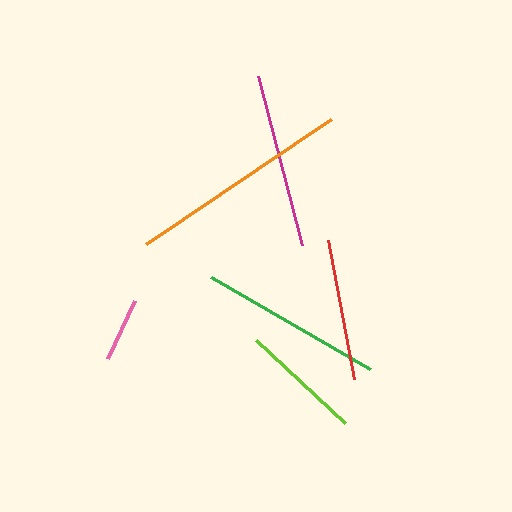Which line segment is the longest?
The orange line is the longest at approximately 224 pixels.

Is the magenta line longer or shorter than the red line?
The magenta line is longer than the red line.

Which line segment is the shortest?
The pink line is the shortest at approximately 63 pixels.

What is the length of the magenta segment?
The magenta segment is approximately 175 pixels long.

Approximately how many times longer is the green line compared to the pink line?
The green line is approximately 2.9 times the length of the pink line.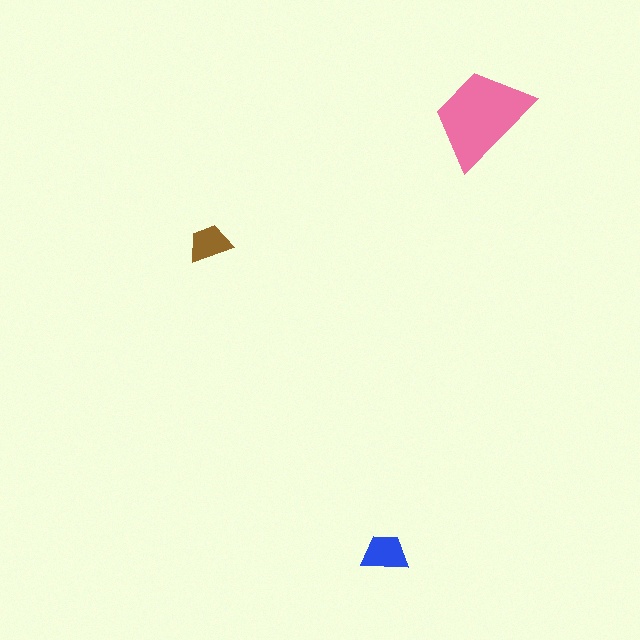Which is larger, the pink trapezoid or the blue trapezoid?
The pink one.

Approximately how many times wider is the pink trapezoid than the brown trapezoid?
About 2.5 times wider.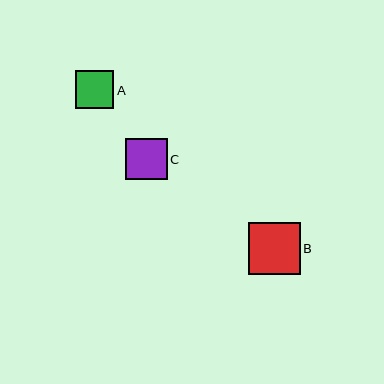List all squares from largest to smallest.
From largest to smallest: B, C, A.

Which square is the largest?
Square B is the largest with a size of approximately 52 pixels.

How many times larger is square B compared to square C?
Square B is approximately 1.3 times the size of square C.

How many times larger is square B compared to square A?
Square B is approximately 1.4 times the size of square A.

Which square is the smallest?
Square A is the smallest with a size of approximately 39 pixels.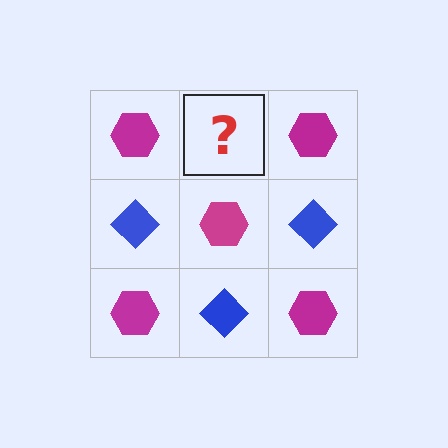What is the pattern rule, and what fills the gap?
The rule is that it alternates magenta hexagon and blue diamond in a checkerboard pattern. The gap should be filled with a blue diamond.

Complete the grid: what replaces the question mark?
The question mark should be replaced with a blue diamond.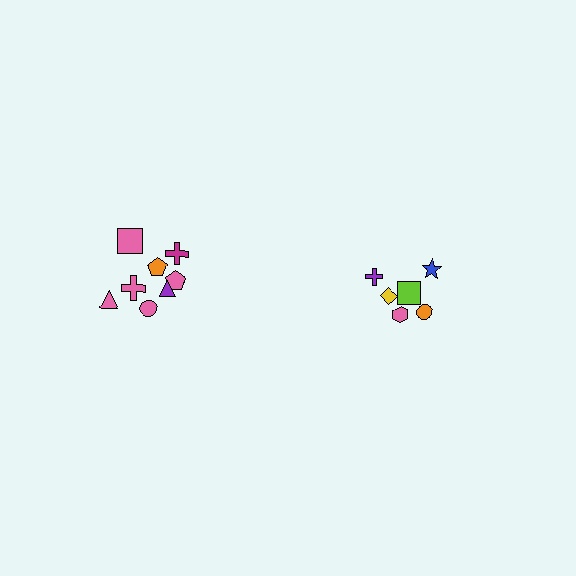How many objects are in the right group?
There are 6 objects.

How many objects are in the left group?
There are 8 objects.